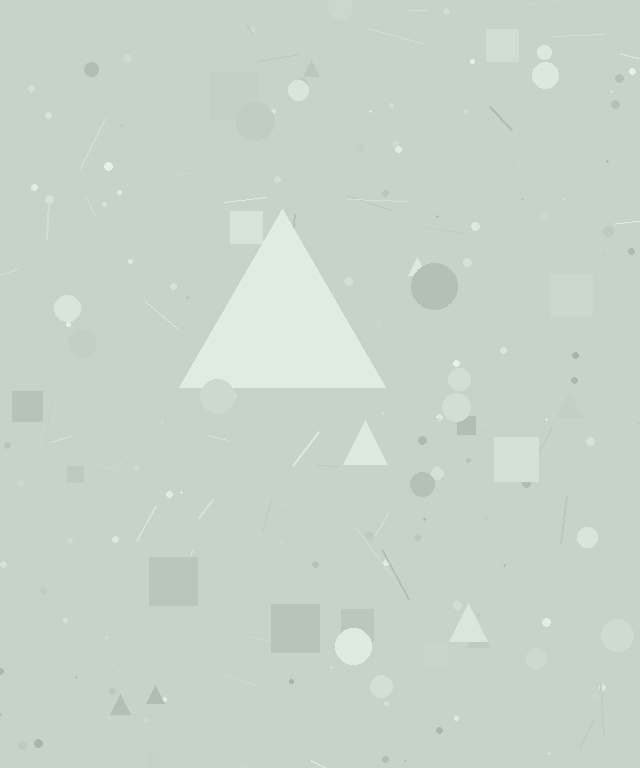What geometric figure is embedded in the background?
A triangle is embedded in the background.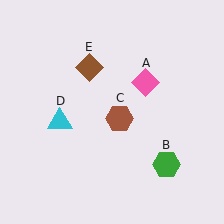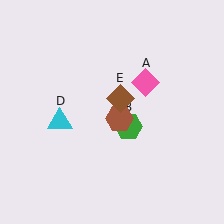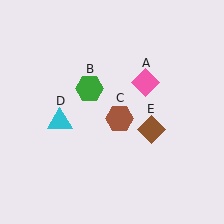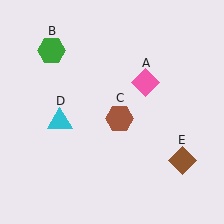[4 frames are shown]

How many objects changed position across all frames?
2 objects changed position: green hexagon (object B), brown diamond (object E).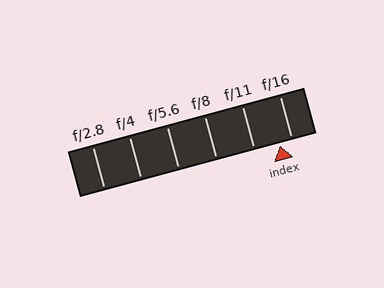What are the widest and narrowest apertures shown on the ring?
The widest aperture shown is f/2.8 and the narrowest is f/16.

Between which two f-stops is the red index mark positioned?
The index mark is between f/11 and f/16.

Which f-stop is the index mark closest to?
The index mark is closest to f/16.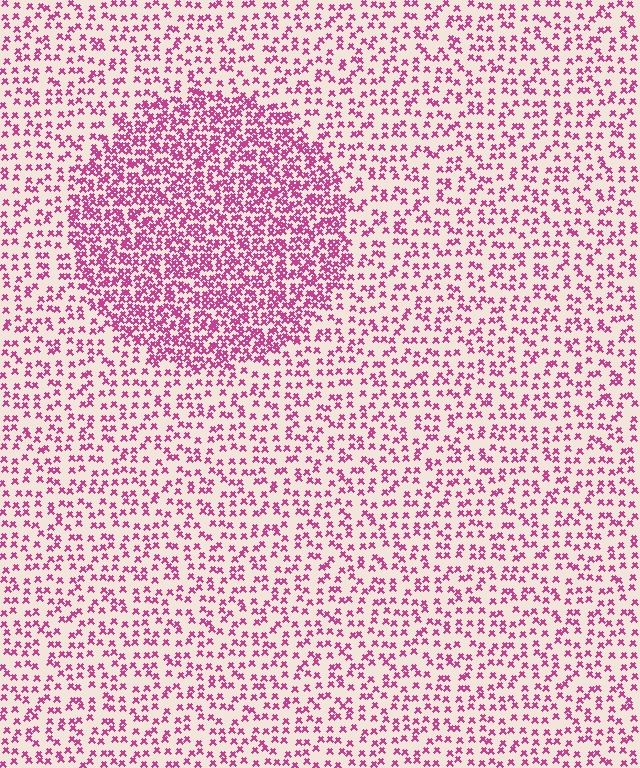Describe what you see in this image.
The image contains small magenta elements arranged at two different densities. A circle-shaped region is visible where the elements are more densely packed than the surrounding area.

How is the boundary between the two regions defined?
The boundary is defined by a change in element density (approximately 2.1x ratio). All elements are the same color, size, and shape.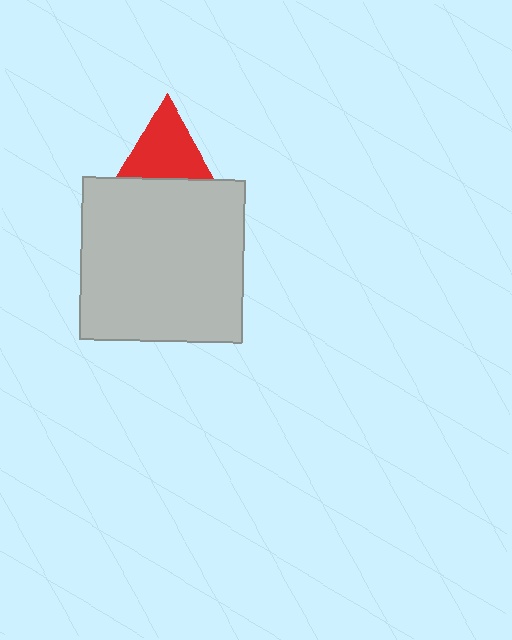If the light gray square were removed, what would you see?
You would see the complete red triangle.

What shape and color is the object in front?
The object in front is a light gray square.